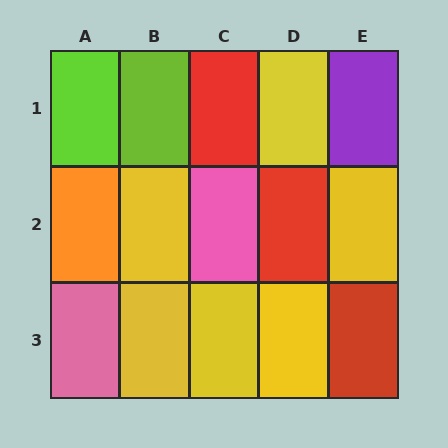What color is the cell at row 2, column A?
Orange.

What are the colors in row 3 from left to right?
Pink, yellow, yellow, yellow, red.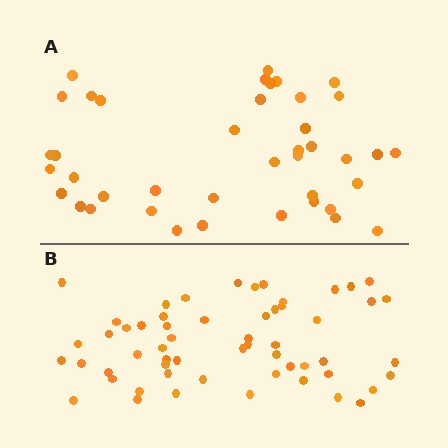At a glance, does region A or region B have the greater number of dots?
Region B (the bottom region) has more dots.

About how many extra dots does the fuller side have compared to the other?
Region B has approximately 15 more dots than region A.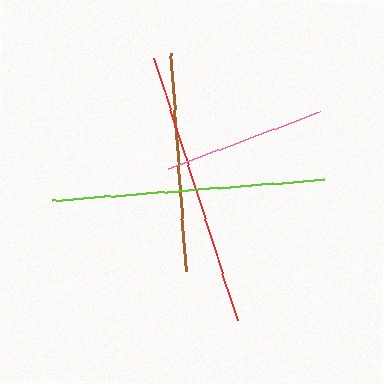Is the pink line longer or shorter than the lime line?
The lime line is longer than the pink line.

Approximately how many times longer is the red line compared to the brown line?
The red line is approximately 1.3 times the length of the brown line.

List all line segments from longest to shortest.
From longest to shortest: red, lime, brown, pink.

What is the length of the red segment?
The red segment is approximately 274 pixels long.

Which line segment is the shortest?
The pink line is the shortest at approximately 161 pixels.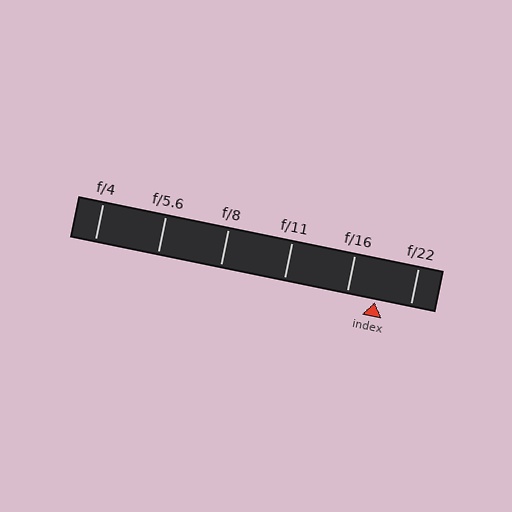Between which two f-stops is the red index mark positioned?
The index mark is between f/16 and f/22.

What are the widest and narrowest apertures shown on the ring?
The widest aperture shown is f/4 and the narrowest is f/22.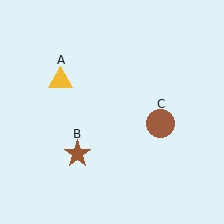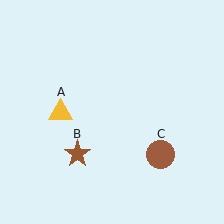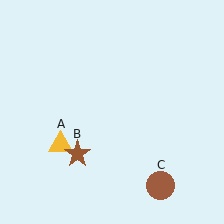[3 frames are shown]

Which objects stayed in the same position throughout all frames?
Brown star (object B) remained stationary.